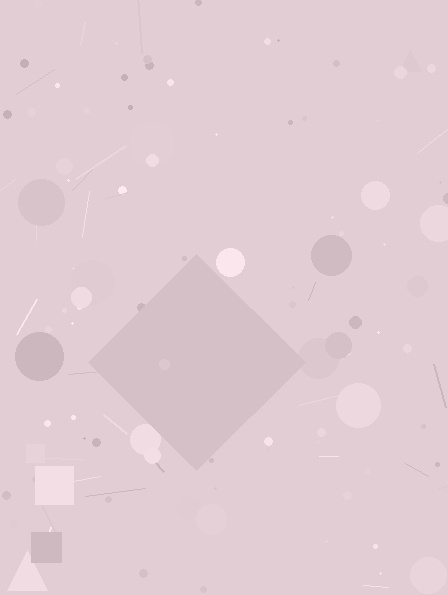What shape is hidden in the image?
A diamond is hidden in the image.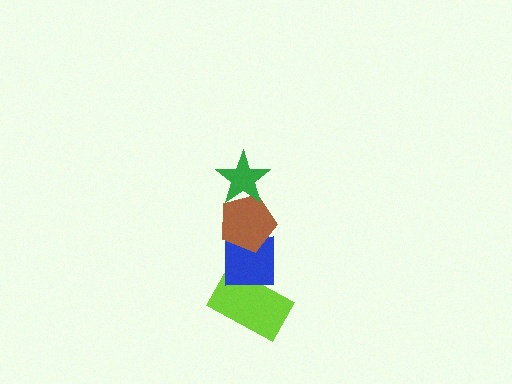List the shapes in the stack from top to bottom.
From top to bottom: the green star, the brown pentagon, the blue square, the lime rectangle.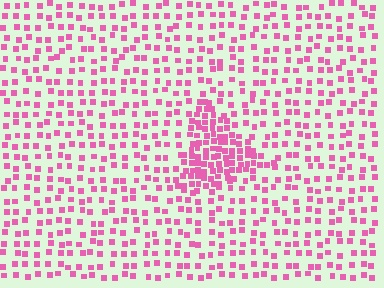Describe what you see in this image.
The image contains small pink elements arranged at two different densities. A triangle-shaped region is visible where the elements are more densely packed than the surrounding area.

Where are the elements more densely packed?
The elements are more densely packed inside the triangle boundary.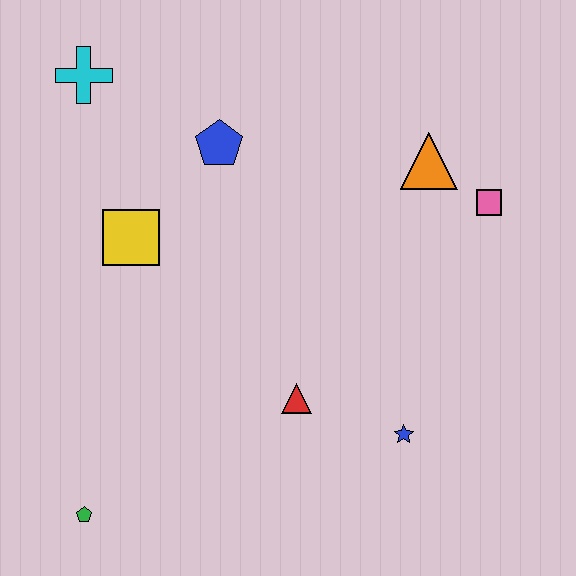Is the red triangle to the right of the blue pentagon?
Yes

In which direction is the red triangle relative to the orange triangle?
The red triangle is below the orange triangle.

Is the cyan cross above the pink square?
Yes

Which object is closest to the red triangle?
The blue star is closest to the red triangle.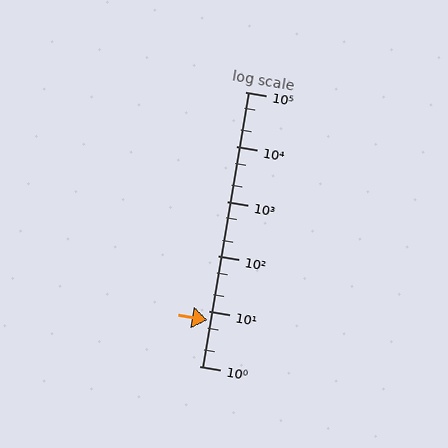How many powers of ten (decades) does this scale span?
The scale spans 5 decades, from 1 to 100000.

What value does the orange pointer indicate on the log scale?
The pointer indicates approximately 7.